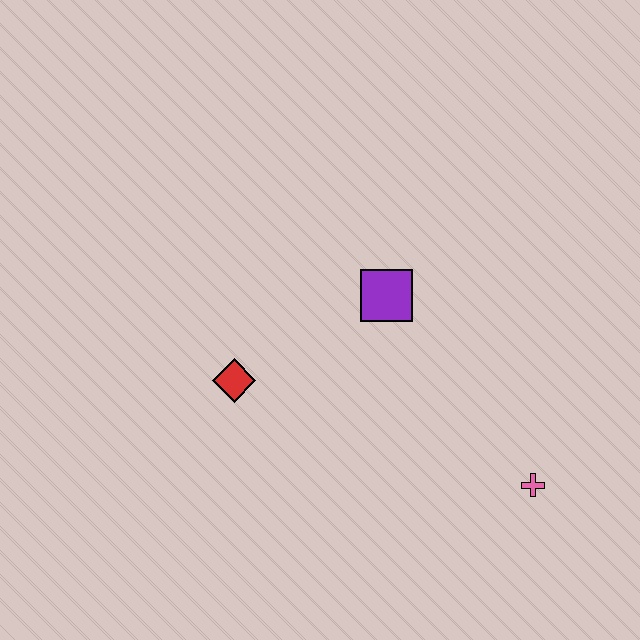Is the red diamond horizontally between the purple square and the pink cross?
No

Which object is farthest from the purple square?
The pink cross is farthest from the purple square.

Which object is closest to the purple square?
The red diamond is closest to the purple square.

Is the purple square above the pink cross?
Yes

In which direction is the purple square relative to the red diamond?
The purple square is to the right of the red diamond.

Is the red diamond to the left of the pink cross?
Yes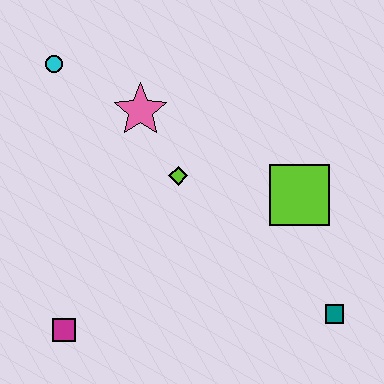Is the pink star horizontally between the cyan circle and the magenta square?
No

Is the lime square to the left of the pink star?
No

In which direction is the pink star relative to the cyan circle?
The pink star is to the right of the cyan circle.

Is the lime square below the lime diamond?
Yes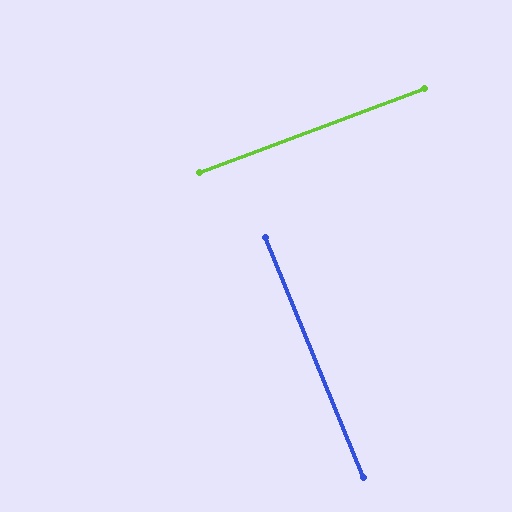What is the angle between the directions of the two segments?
Approximately 88 degrees.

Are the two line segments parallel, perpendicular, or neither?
Perpendicular — they meet at approximately 88°.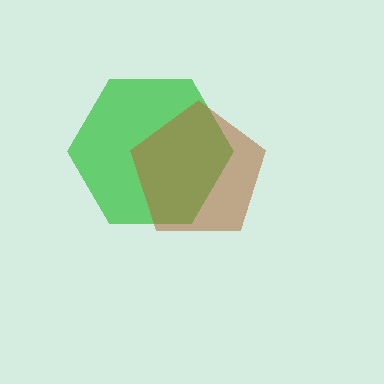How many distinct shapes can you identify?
There are 2 distinct shapes: a green hexagon, a brown pentagon.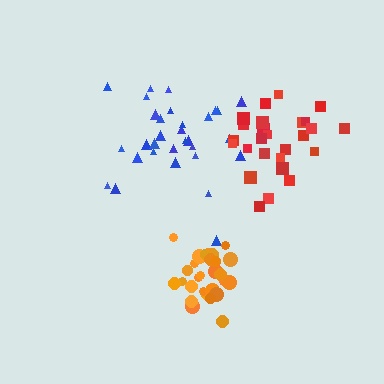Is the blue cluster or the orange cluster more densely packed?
Orange.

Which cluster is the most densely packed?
Orange.